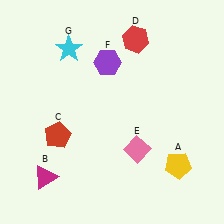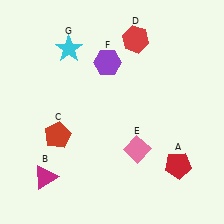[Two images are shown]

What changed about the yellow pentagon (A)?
In Image 1, A is yellow. In Image 2, it changed to red.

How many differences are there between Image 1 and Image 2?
There is 1 difference between the two images.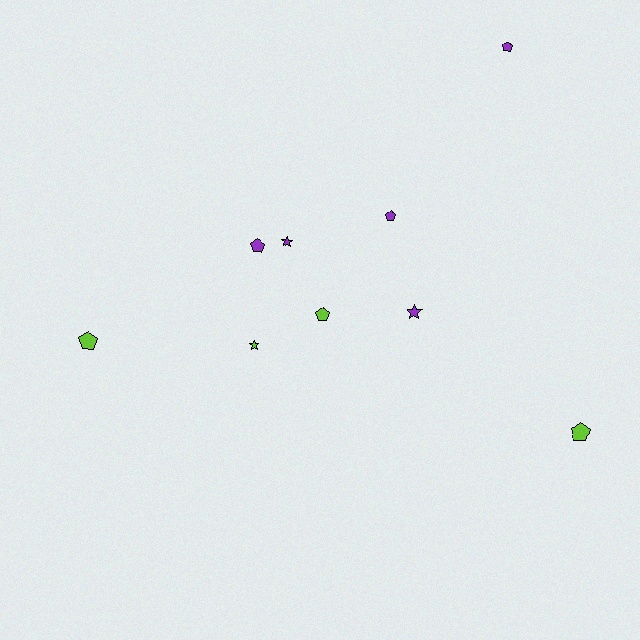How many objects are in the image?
There are 9 objects.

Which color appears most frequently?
Purple, with 5 objects.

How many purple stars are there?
There are 2 purple stars.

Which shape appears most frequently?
Pentagon, with 6 objects.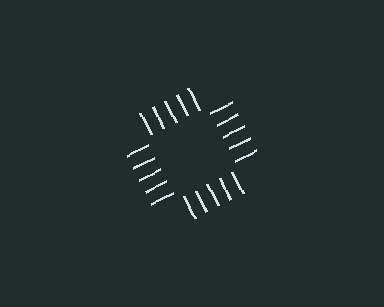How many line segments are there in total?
20 — 5 along each of the 4 edges.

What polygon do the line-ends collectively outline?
An illusory square — the line segments terminate on its edges but no continuous stroke is drawn.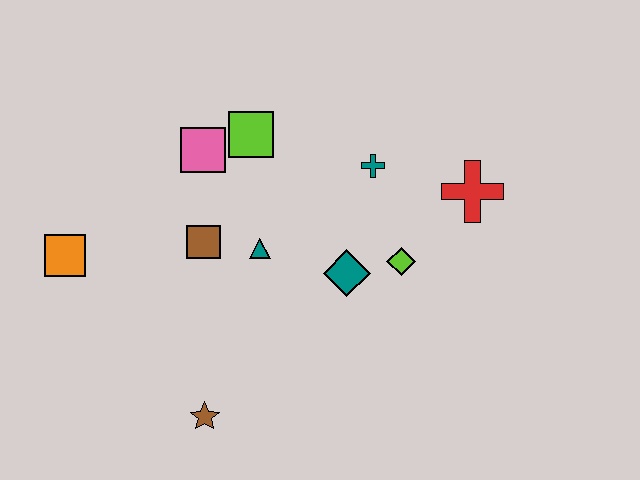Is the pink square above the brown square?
Yes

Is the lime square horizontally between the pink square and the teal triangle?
Yes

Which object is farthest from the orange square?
The red cross is farthest from the orange square.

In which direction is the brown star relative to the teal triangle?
The brown star is below the teal triangle.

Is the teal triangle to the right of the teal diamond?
No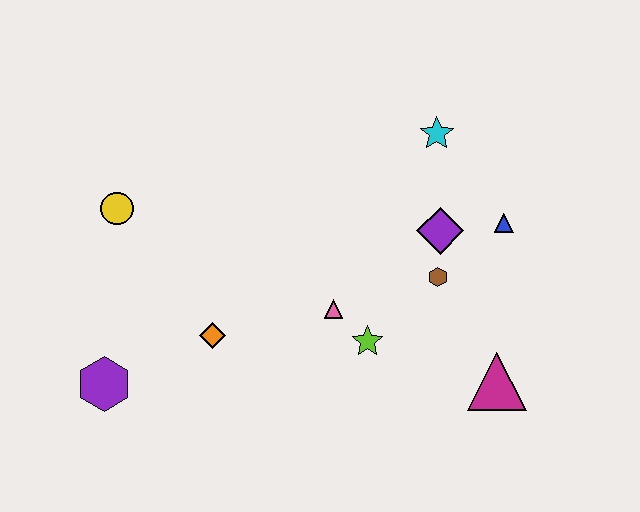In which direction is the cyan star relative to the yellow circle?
The cyan star is to the right of the yellow circle.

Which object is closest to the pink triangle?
The lime star is closest to the pink triangle.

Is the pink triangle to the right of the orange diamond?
Yes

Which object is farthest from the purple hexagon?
The blue triangle is farthest from the purple hexagon.